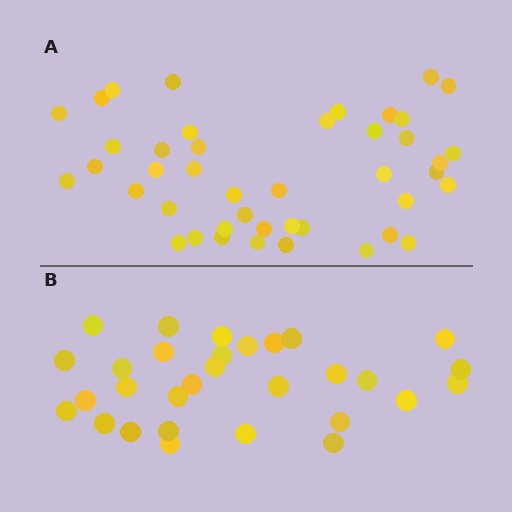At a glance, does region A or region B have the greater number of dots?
Region A (the top region) has more dots.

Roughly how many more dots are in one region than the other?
Region A has approximately 15 more dots than region B.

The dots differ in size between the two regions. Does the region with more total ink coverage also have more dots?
No. Region B has more total ink coverage because its dots are larger, but region A actually contains more individual dots. Total area can be misleading — the number of items is what matters here.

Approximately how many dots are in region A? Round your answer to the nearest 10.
About 40 dots. (The exact count is 43, which rounds to 40.)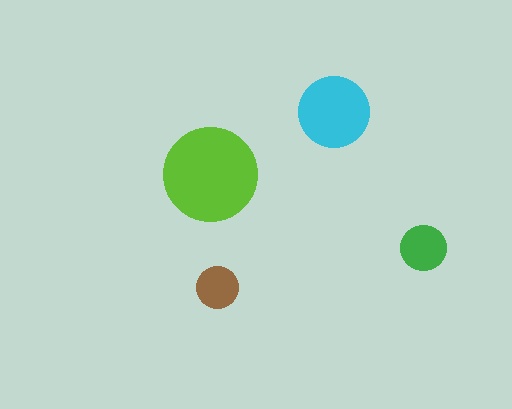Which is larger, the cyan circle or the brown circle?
The cyan one.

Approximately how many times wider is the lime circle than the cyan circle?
About 1.5 times wider.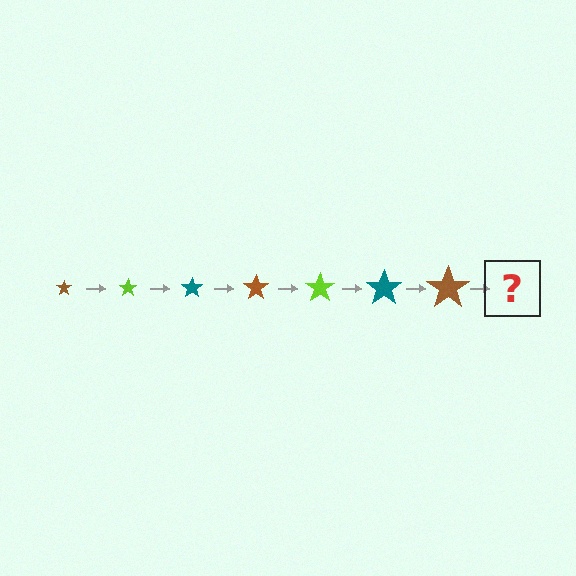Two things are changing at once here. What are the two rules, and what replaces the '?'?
The two rules are that the star grows larger each step and the color cycles through brown, lime, and teal. The '?' should be a lime star, larger than the previous one.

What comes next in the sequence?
The next element should be a lime star, larger than the previous one.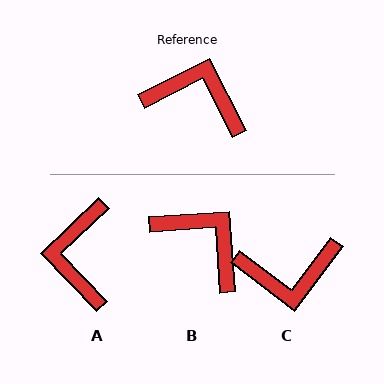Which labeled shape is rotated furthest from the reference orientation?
C, about 154 degrees away.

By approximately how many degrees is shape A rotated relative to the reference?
Approximately 107 degrees counter-clockwise.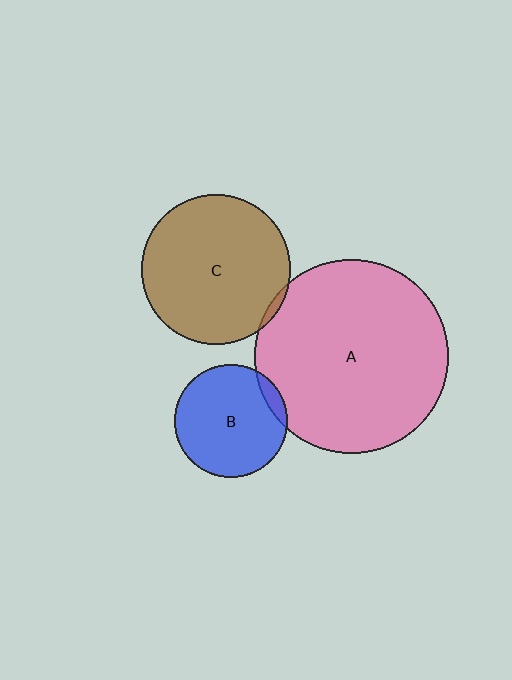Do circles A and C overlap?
Yes.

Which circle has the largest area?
Circle A (pink).